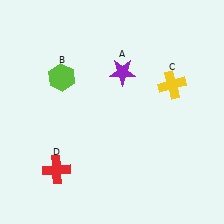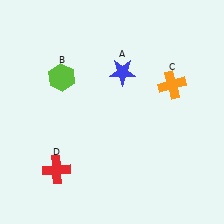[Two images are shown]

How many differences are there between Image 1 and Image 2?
There are 2 differences between the two images.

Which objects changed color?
A changed from purple to blue. C changed from yellow to orange.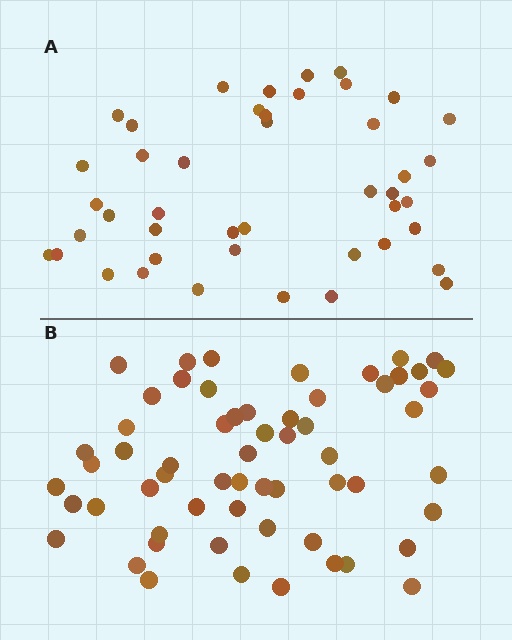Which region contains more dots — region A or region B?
Region B (the bottom region) has more dots.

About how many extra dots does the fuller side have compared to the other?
Region B has approximately 15 more dots than region A.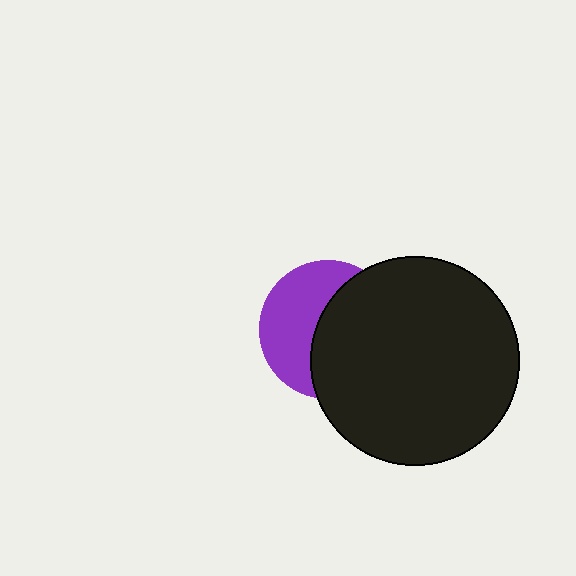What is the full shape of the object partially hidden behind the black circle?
The partially hidden object is a purple circle.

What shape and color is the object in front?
The object in front is a black circle.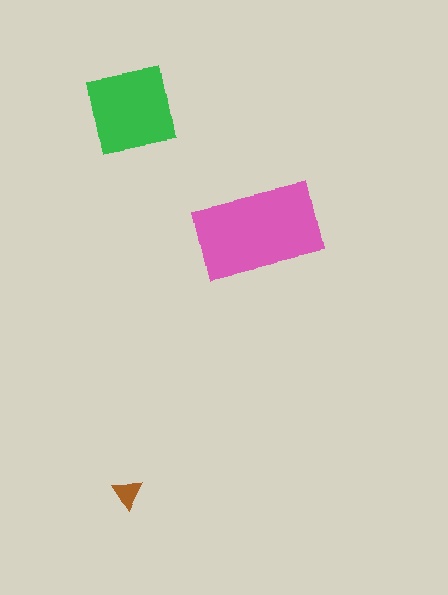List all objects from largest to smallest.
The pink rectangle, the green square, the brown triangle.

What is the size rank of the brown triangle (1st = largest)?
3rd.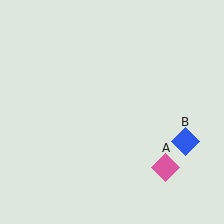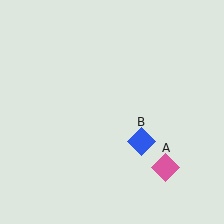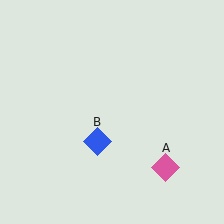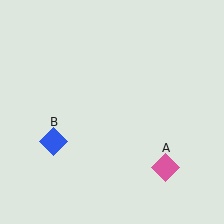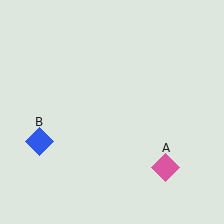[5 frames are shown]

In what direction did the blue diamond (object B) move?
The blue diamond (object B) moved left.